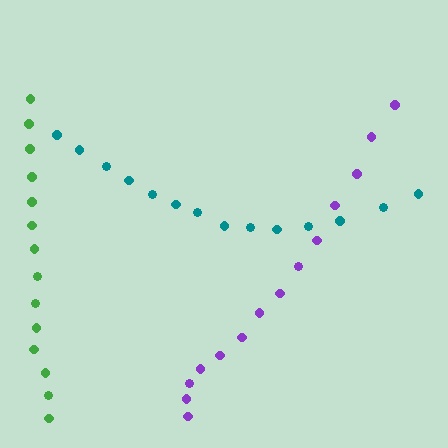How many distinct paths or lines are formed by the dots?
There are 3 distinct paths.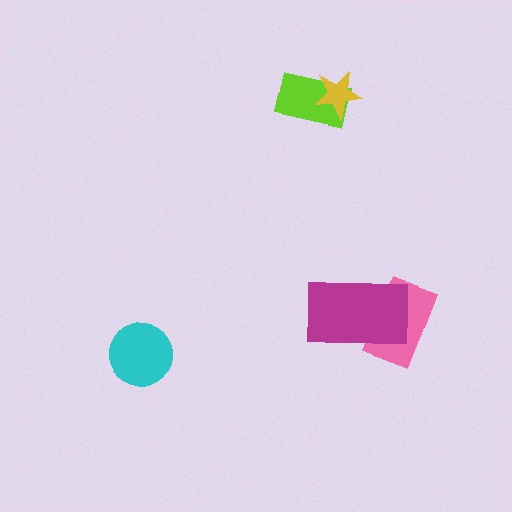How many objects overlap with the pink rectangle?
1 object overlaps with the pink rectangle.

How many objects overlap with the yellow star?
1 object overlaps with the yellow star.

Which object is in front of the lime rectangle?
The yellow star is in front of the lime rectangle.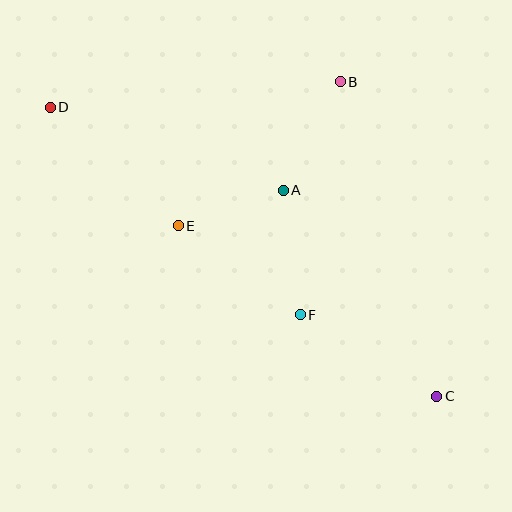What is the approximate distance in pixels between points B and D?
The distance between B and D is approximately 291 pixels.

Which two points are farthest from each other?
Points C and D are farthest from each other.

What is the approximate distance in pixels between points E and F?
The distance between E and F is approximately 151 pixels.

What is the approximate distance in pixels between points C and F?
The distance between C and F is approximately 159 pixels.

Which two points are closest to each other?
Points A and E are closest to each other.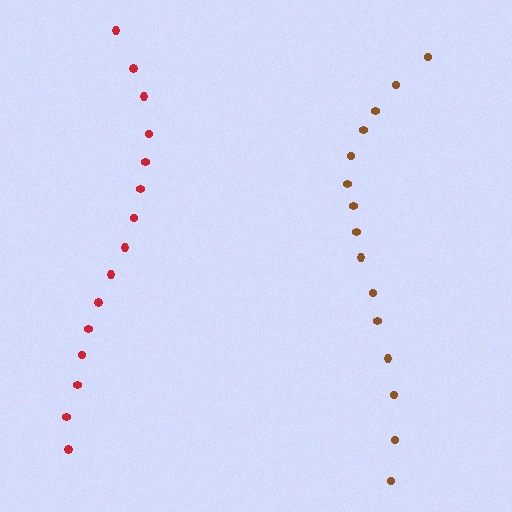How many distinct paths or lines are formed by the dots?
There are 2 distinct paths.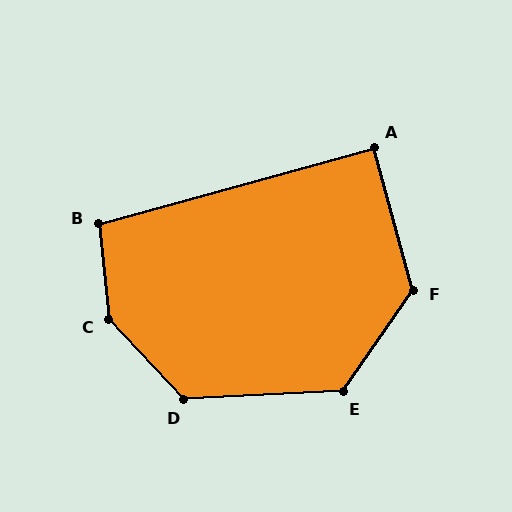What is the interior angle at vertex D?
Approximately 130 degrees (obtuse).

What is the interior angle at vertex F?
Approximately 130 degrees (obtuse).